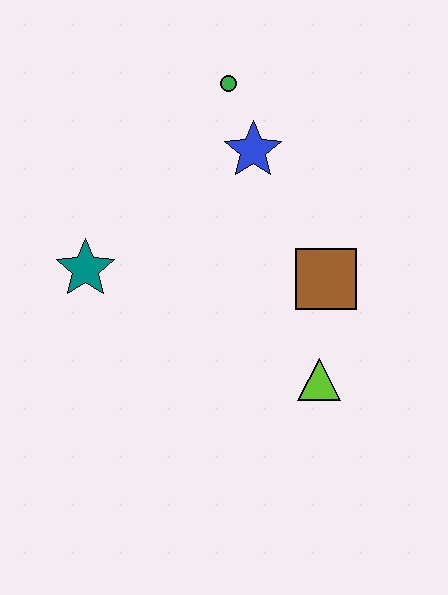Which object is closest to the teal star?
The blue star is closest to the teal star.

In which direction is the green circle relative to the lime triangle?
The green circle is above the lime triangle.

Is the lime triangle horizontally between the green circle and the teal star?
No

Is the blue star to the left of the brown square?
Yes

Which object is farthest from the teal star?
The lime triangle is farthest from the teal star.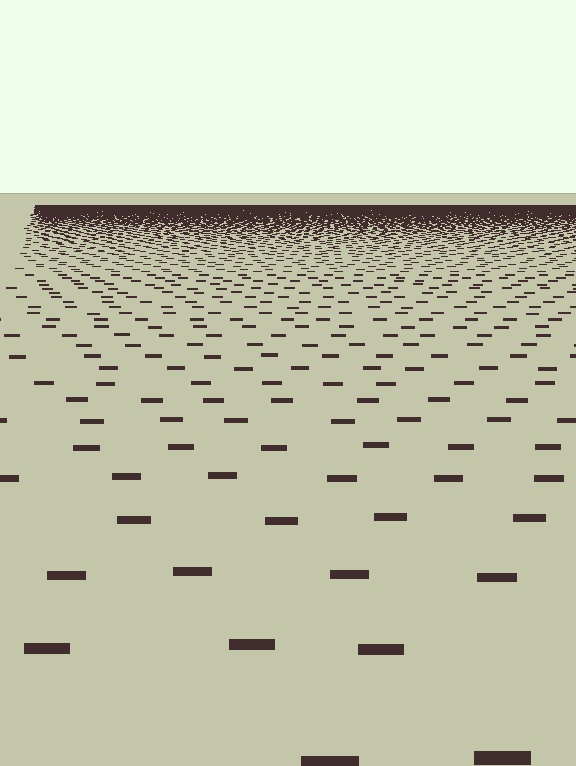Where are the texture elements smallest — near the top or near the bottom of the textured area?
Near the top.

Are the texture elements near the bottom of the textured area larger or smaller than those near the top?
Larger. Near the bottom, elements are closer to the viewer and appear at a bigger on-screen size.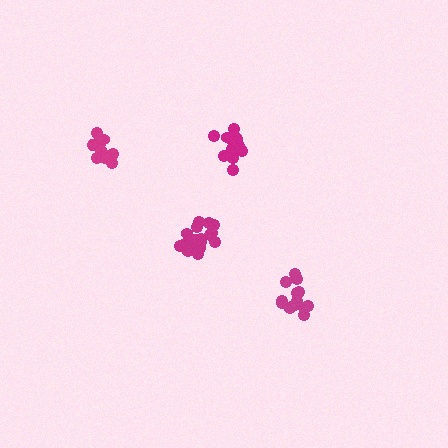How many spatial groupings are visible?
There are 4 spatial groupings.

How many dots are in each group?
Group 1: 15 dots, Group 2: 13 dots, Group 3: 18 dots, Group 4: 15 dots (61 total).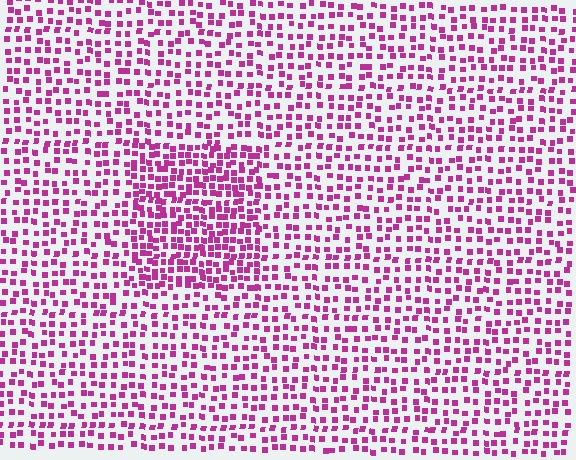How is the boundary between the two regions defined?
The boundary is defined by a change in element density (approximately 1.7x ratio). All elements are the same color, size, and shape.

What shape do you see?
I see a rectangle.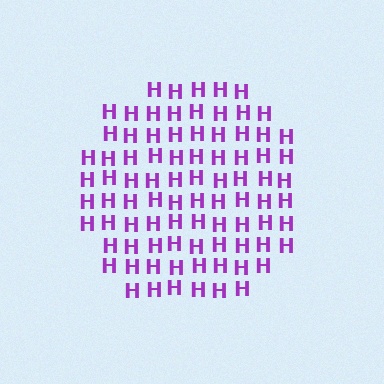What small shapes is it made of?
It is made of small letter H's.